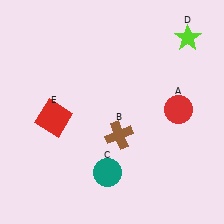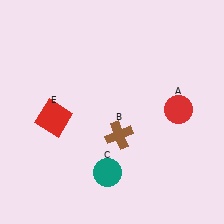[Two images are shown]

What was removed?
The lime star (D) was removed in Image 2.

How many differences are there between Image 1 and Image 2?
There is 1 difference between the two images.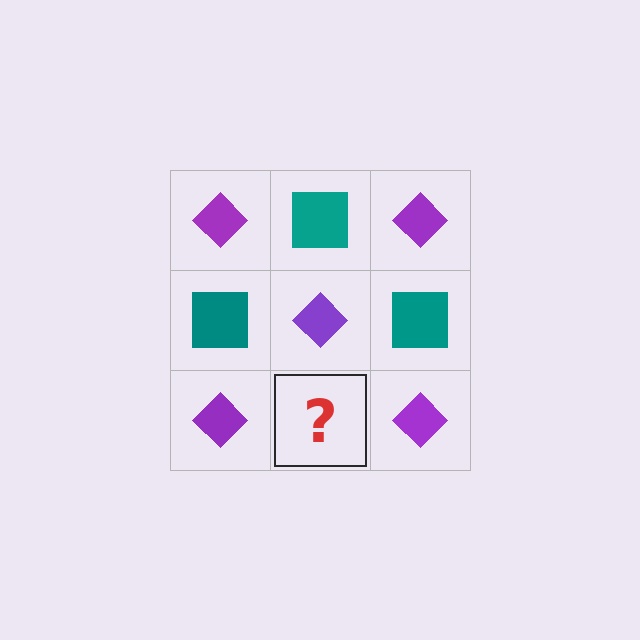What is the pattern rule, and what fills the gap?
The rule is that it alternates purple diamond and teal square in a checkerboard pattern. The gap should be filled with a teal square.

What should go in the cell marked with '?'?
The missing cell should contain a teal square.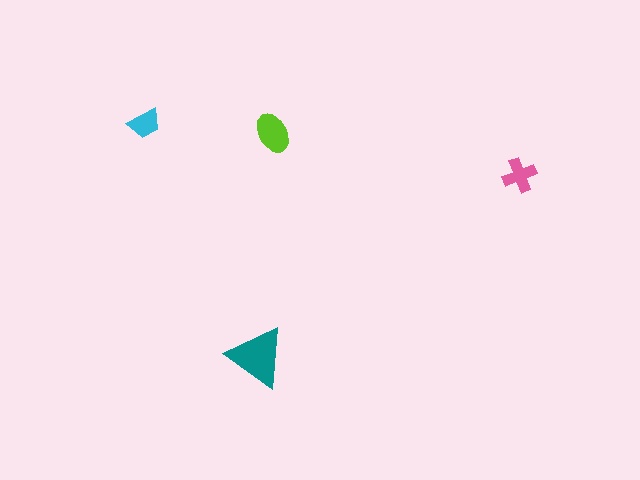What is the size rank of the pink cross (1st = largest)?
3rd.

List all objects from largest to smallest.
The teal triangle, the lime ellipse, the pink cross, the cyan trapezoid.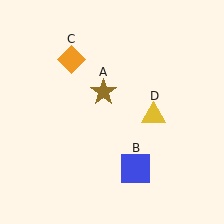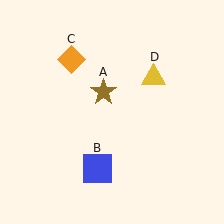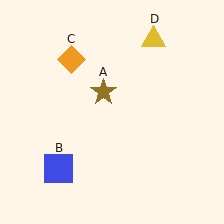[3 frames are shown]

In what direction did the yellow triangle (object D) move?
The yellow triangle (object D) moved up.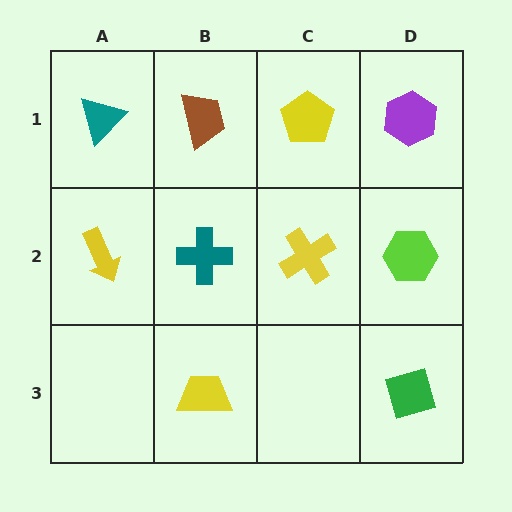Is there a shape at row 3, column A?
No, that cell is empty.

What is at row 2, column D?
A lime hexagon.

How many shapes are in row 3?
2 shapes.